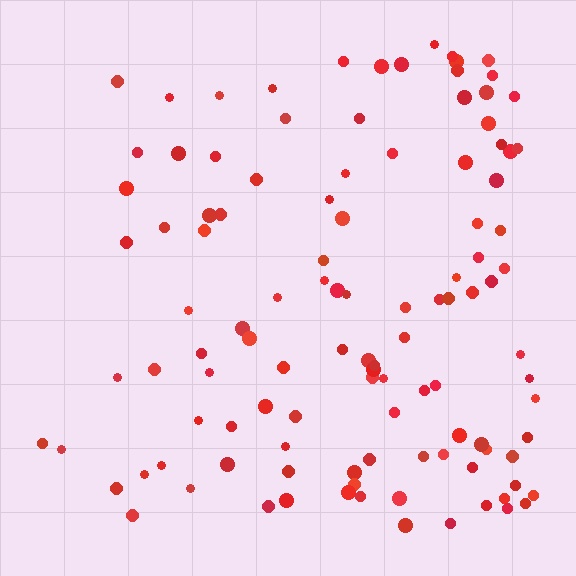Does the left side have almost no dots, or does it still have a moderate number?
Still a moderate number, just noticeably fewer than the right.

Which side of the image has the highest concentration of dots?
The right.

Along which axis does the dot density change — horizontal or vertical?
Horizontal.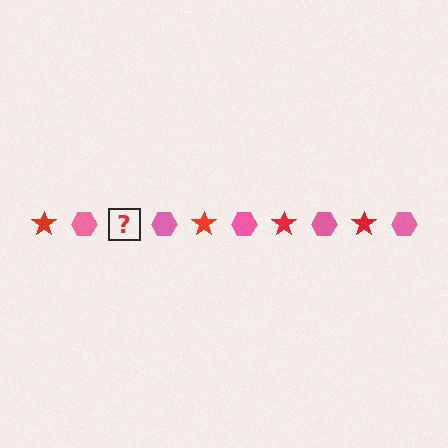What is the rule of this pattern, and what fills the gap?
The rule is that the pattern alternates between red star and pink hexagon. The gap should be filled with a red star.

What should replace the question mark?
The question mark should be replaced with a red star.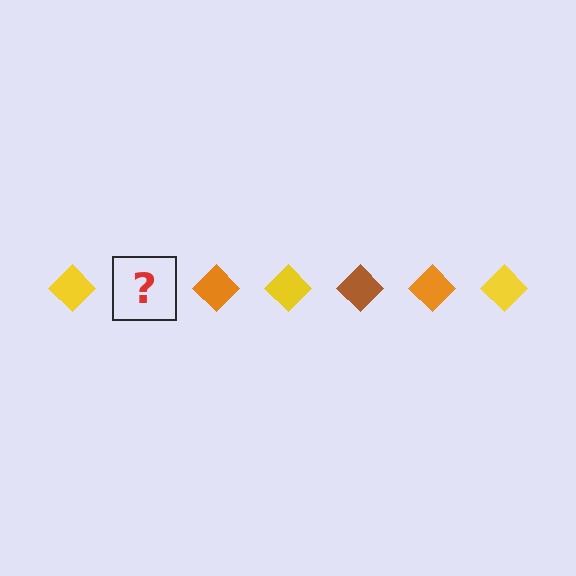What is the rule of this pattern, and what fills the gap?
The rule is that the pattern cycles through yellow, brown, orange diamonds. The gap should be filled with a brown diamond.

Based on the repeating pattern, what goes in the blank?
The blank should be a brown diamond.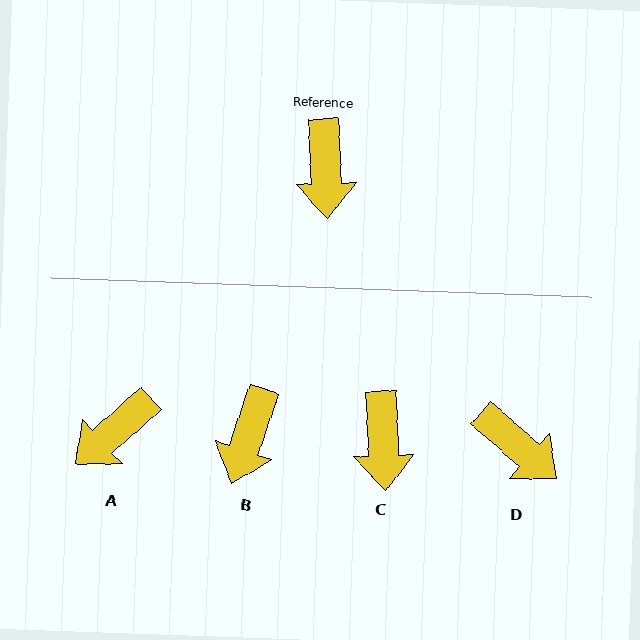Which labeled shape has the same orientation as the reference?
C.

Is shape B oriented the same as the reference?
No, it is off by about 21 degrees.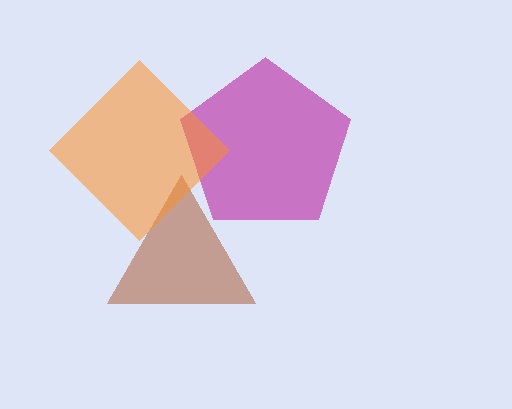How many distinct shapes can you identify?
There are 3 distinct shapes: a brown triangle, a magenta pentagon, an orange diamond.